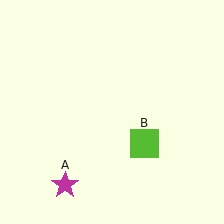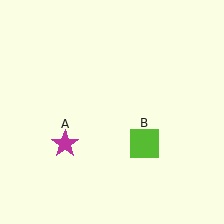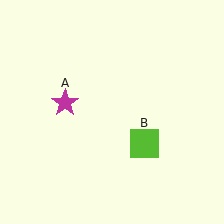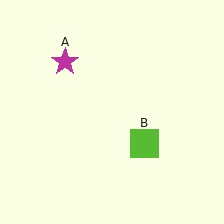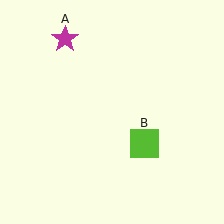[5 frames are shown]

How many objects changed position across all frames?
1 object changed position: magenta star (object A).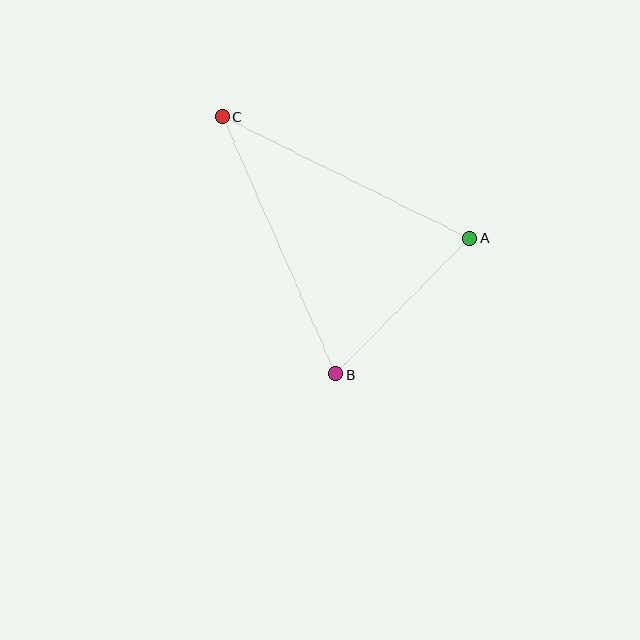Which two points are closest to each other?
Points A and B are closest to each other.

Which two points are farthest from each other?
Points B and C are farthest from each other.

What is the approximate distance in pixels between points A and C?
The distance between A and C is approximately 276 pixels.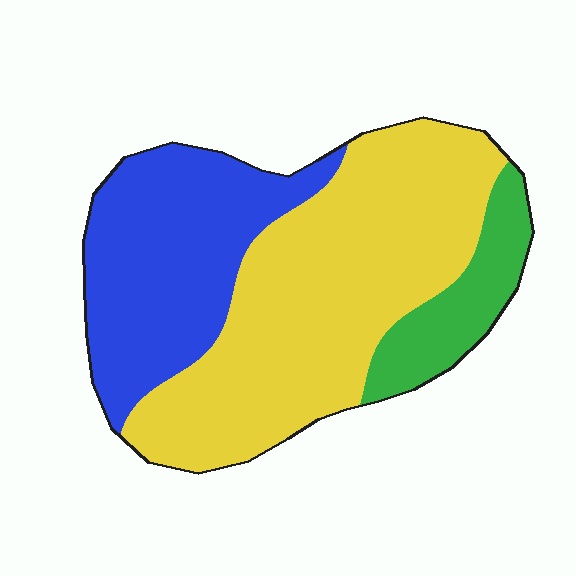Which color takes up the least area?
Green, at roughly 15%.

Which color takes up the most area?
Yellow, at roughly 55%.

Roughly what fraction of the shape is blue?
Blue takes up about one third (1/3) of the shape.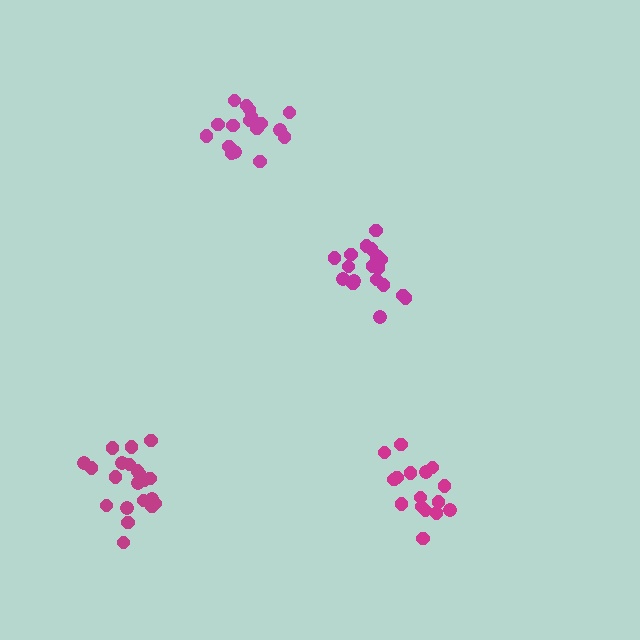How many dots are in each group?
Group 1: 17 dots, Group 2: 21 dots, Group 3: 16 dots, Group 4: 19 dots (73 total).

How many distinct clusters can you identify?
There are 4 distinct clusters.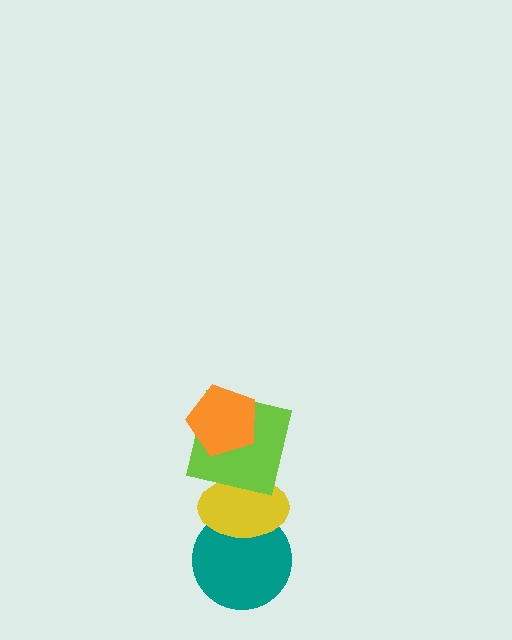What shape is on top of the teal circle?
The yellow ellipse is on top of the teal circle.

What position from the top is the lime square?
The lime square is 2nd from the top.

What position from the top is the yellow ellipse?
The yellow ellipse is 3rd from the top.